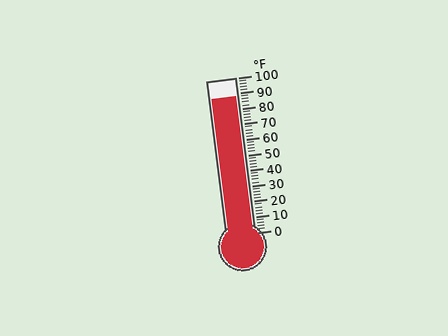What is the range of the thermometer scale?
The thermometer scale ranges from 0°F to 100°F.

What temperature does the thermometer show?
The thermometer shows approximately 88°F.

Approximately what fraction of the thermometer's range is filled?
The thermometer is filled to approximately 90% of its range.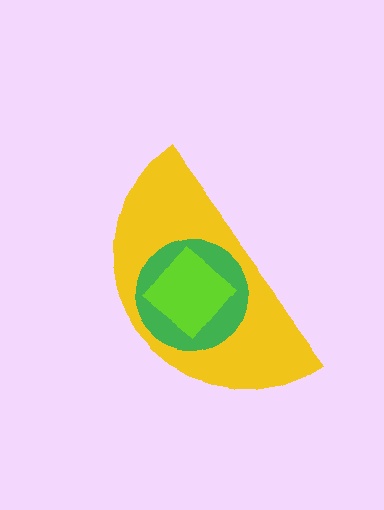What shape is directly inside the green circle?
The lime diamond.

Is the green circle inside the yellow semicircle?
Yes.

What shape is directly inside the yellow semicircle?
The green circle.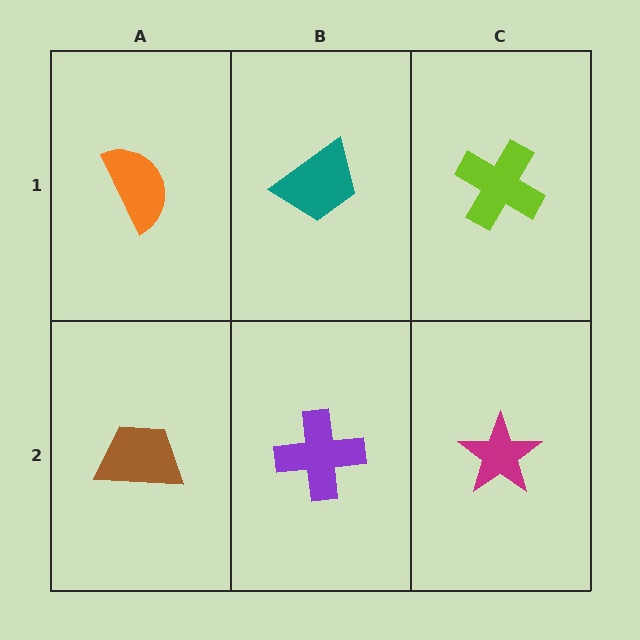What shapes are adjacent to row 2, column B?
A teal trapezoid (row 1, column B), a brown trapezoid (row 2, column A), a magenta star (row 2, column C).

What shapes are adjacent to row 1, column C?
A magenta star (row 2, column C), a teal trapezoid (row 1, column B).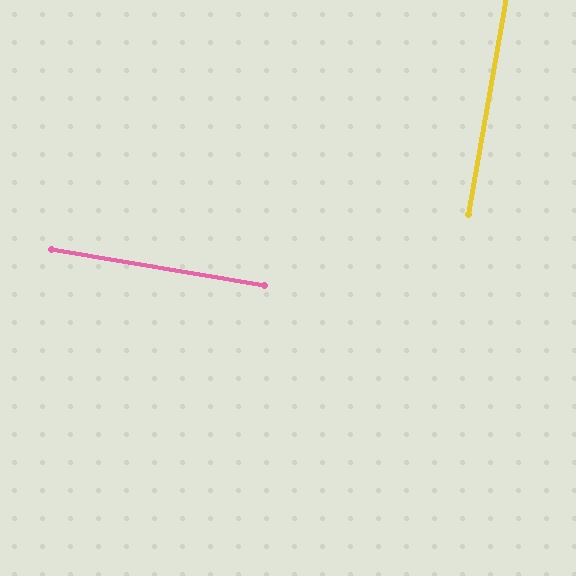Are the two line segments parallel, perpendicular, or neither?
Perpendicular — they meet at approximately 90°.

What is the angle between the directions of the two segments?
Approximately 90 degrees.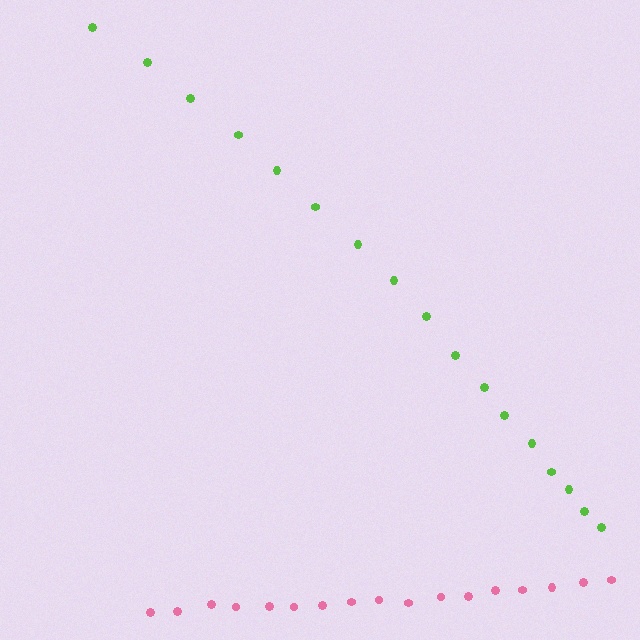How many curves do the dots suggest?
There are 2 distinct paths.